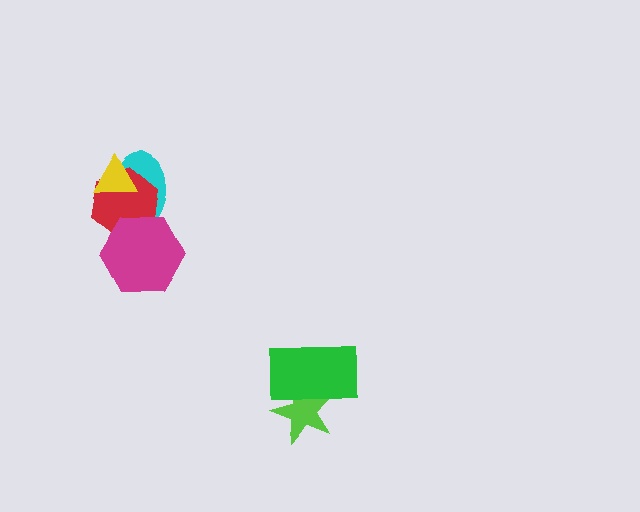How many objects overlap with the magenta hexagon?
2 objects overlap with the magenta hexagon.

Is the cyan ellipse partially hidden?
Yes, it is partially covered by another shape.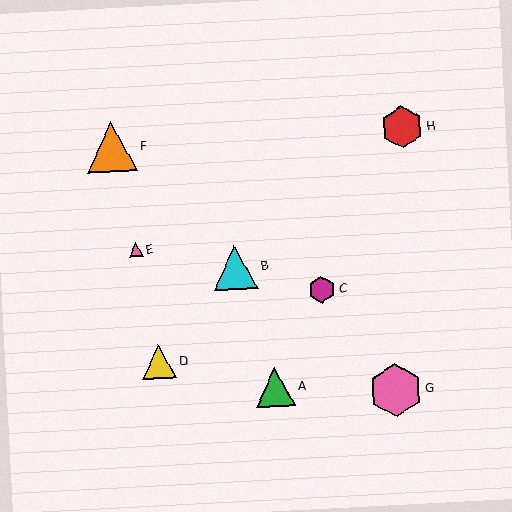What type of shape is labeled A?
Shape A is a green triangle.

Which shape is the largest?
The pink hexagon (labeled G) is the largest.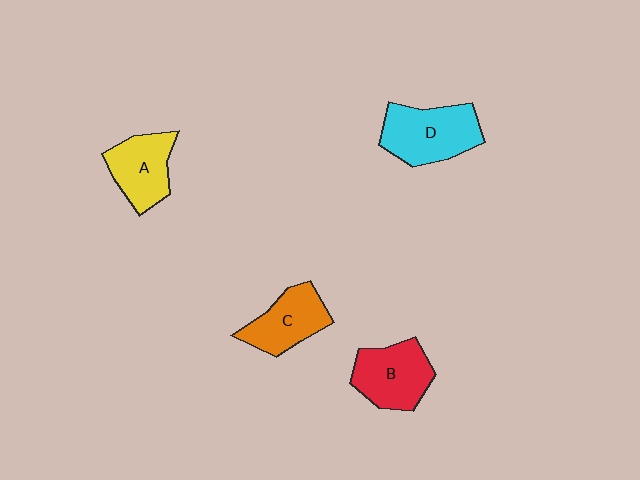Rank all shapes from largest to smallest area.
From largest to smallest: D (cyan), B (red), A (yellow), C (orange).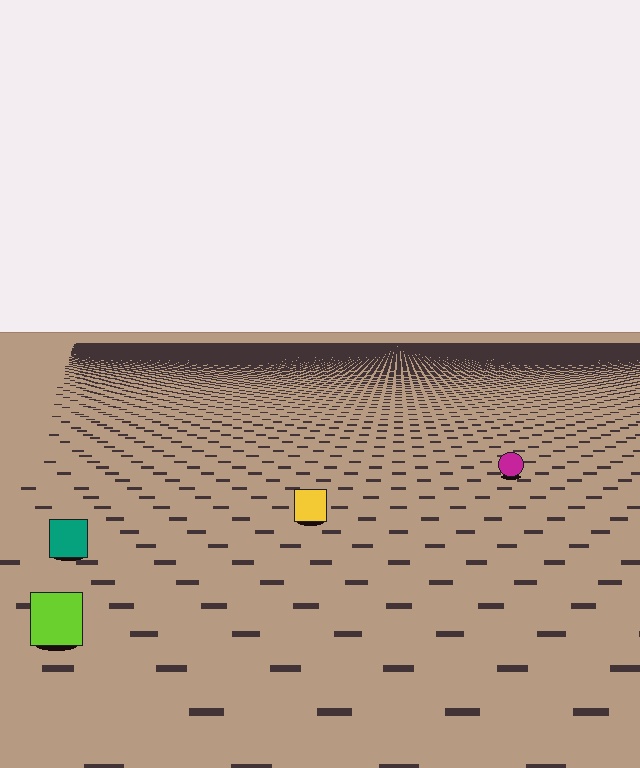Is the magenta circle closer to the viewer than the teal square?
No. The teal square is closer — you can tell from the texture gradient: the ground texture is coarser near it.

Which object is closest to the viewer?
The lime square is closest. The texture marks near it are larger and more spread out.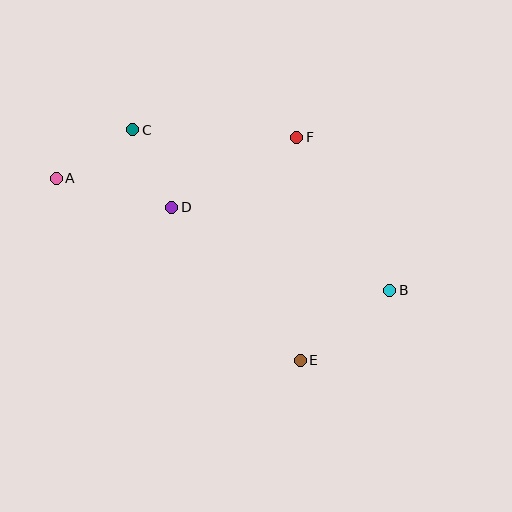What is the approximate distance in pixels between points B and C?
The distance between B and C is approximately 303 pixels.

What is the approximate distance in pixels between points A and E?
The distance between A and E is approximately 305 pixels.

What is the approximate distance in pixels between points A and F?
The distance between A and F is approximately 244 pixels.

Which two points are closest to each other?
Points C and D are closest to each other.